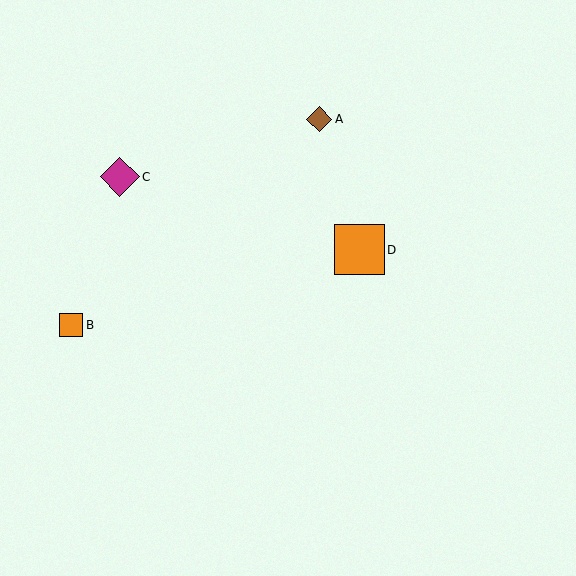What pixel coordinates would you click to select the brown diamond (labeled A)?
Click at (319, 119) to select the brown diamond A.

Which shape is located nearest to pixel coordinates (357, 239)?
The orange square (labeled D) at (360, 250) is nearest to that location.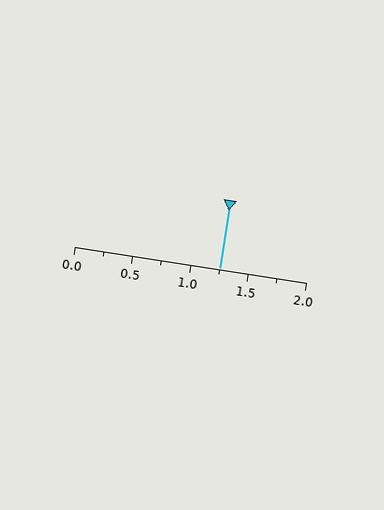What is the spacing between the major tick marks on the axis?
The major ticks are spaced 0.5 apart.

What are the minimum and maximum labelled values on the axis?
The axis runs from 0.0 to 2.0.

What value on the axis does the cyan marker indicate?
The marker indicates approximately 1.25.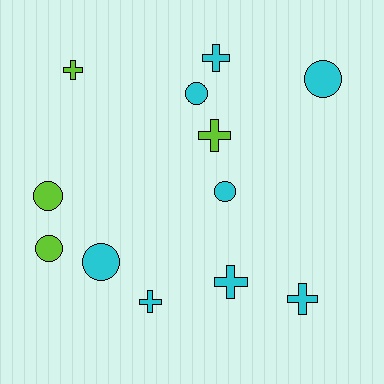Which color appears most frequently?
Cyan, with 8 objects.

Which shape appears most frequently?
Circle, with 6 objects.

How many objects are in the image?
There are 12 objects.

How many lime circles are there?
There are 2 lime circles.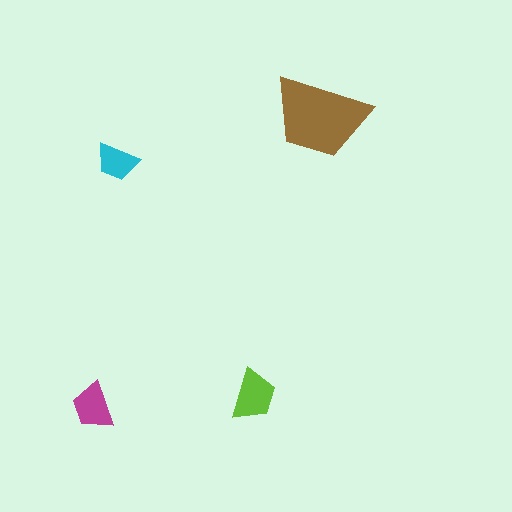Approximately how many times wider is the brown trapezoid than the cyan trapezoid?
About 2 times wider.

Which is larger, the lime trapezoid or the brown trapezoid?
The brown one.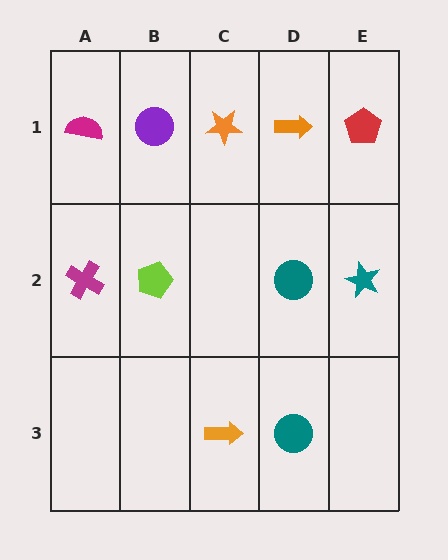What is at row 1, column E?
A red pentagon.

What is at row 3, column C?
An orange arrow.